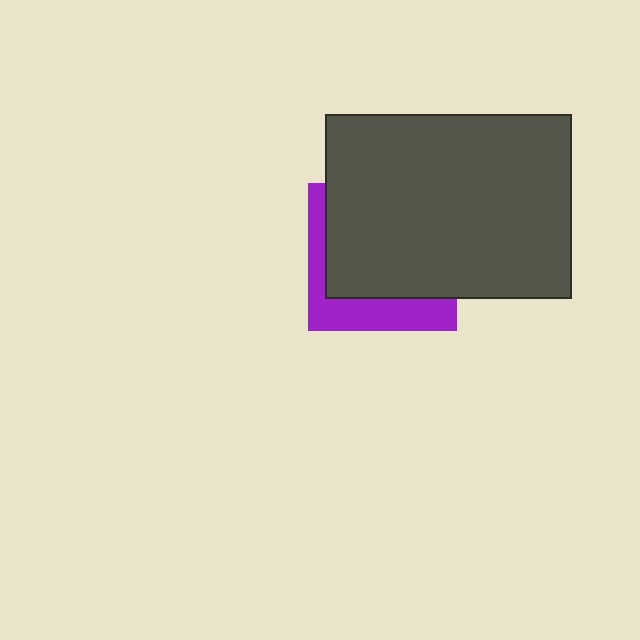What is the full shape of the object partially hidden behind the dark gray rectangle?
The partially hidden object is a purple square.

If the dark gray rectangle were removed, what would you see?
You would see the complete purple square.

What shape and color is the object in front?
The object in front is a dark gray rectangle.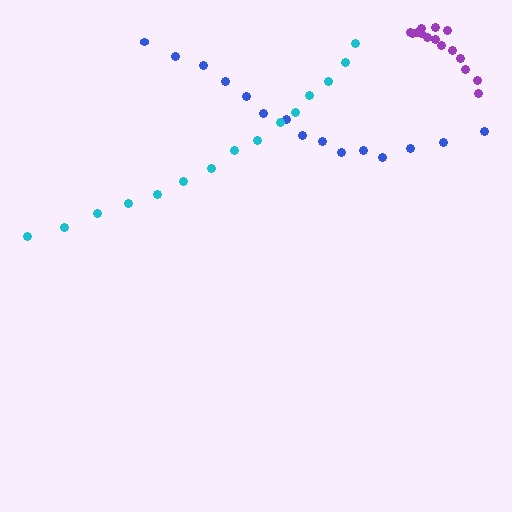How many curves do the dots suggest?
There are 3 distinct paths.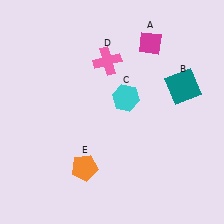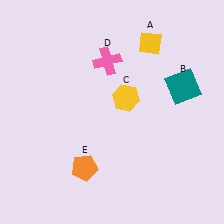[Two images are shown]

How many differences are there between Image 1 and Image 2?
There are 2 differences between the two images.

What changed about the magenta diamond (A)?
In Image 1, A is magenta. In Image 2, it changed to yellow.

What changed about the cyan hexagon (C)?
In Image 1, C is cyan. In Image 2, it changed to yellow.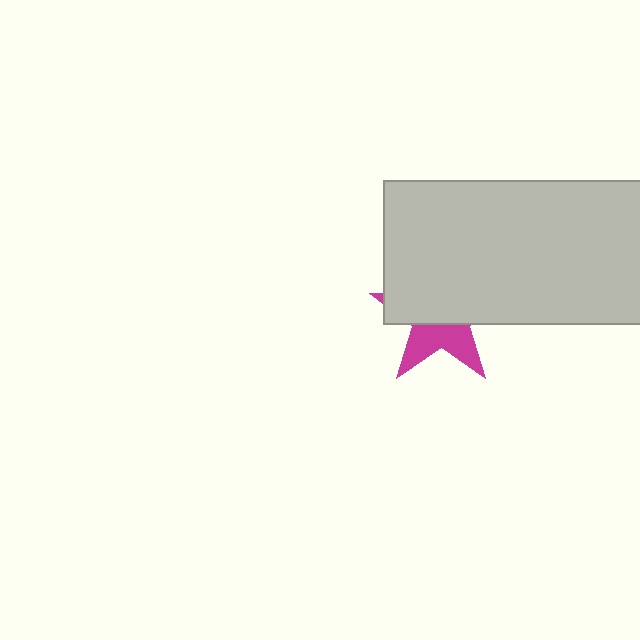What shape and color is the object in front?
The object in front is a light gray rectangle.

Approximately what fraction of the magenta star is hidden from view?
Roughly 61% of the magenta star is hidden behind the light gray rectangle.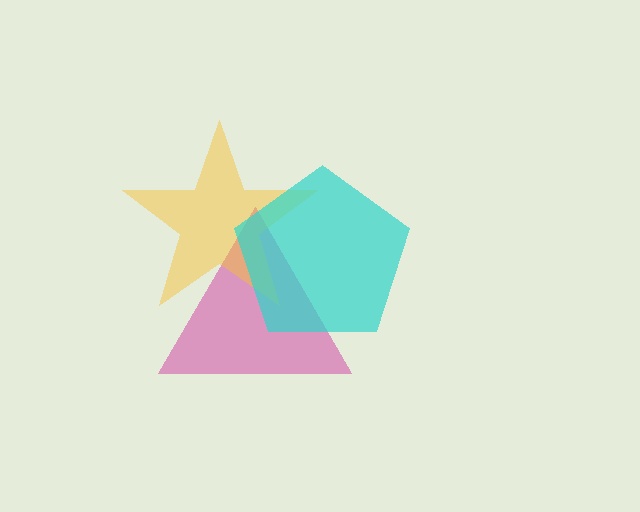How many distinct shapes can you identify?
There are 3 distinct shapes: a magenta triangle, a yellow star, a cyan pentagon.